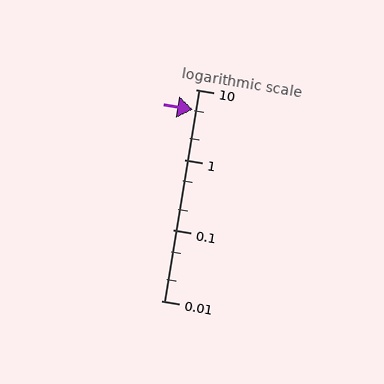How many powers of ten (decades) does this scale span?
The scale spans 3 decades, from 0.01 to 10.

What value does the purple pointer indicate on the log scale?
The pointer indicates approximately 5.1.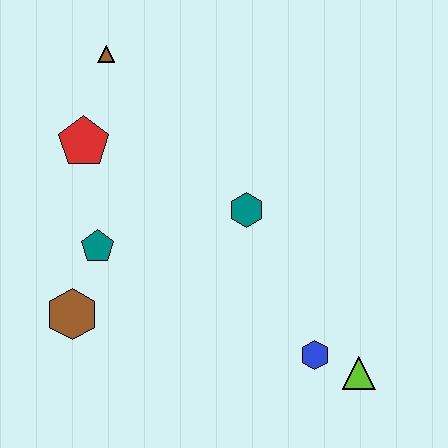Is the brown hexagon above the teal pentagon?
No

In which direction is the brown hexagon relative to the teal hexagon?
The brown hexagon is to the left of the teal hexagon.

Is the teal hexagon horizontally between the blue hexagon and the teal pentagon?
Yes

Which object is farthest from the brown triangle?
The lime triangle is farthest from the brown triangle.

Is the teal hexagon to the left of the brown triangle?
No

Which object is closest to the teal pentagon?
The brown hexagon is closest to the teal pentagon.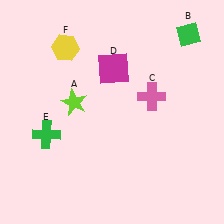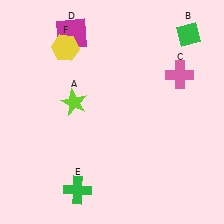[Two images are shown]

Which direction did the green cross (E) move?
The green cross (E) moved down.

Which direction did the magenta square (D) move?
The magenta square (D) moved left.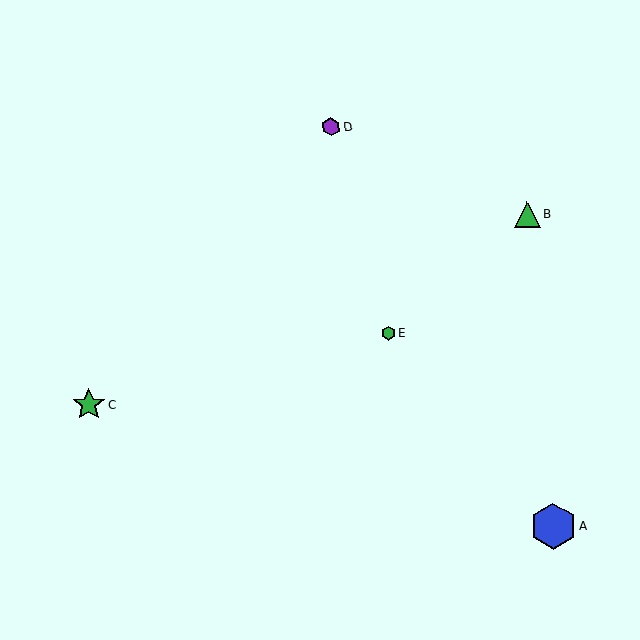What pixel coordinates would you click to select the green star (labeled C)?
Click at (89, 405) to select the green star C.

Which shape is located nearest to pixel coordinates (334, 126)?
The purple hexagon (labeled D) at (331, 127) is nearest to that location.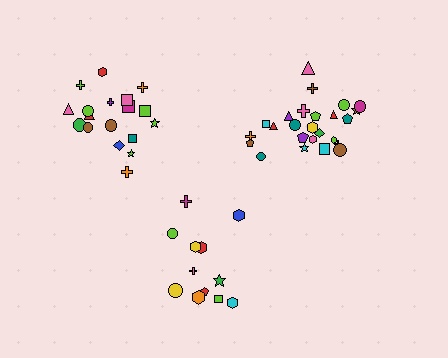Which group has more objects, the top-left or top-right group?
The top-right group.